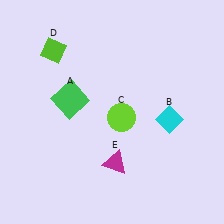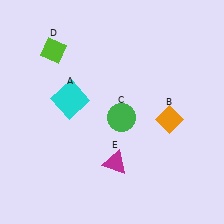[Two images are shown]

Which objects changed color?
A changed from green to cyan. B changed from cyan to orange. C changed from lime to green.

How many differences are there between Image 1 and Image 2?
There are 3 differences between the two images.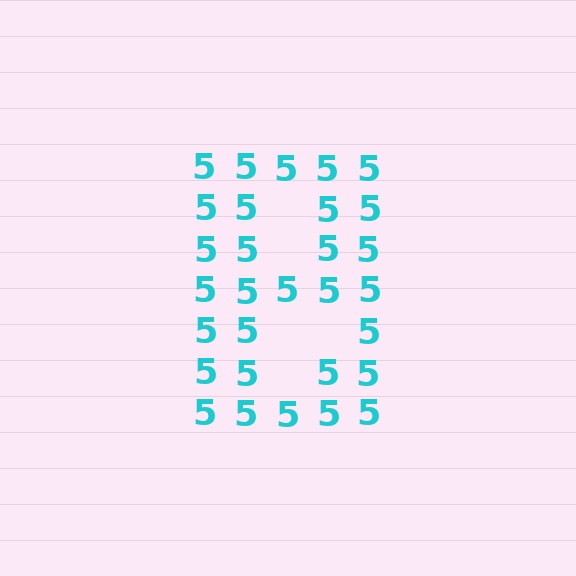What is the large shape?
The large shape is the letter B.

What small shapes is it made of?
It is made of small digit 5's.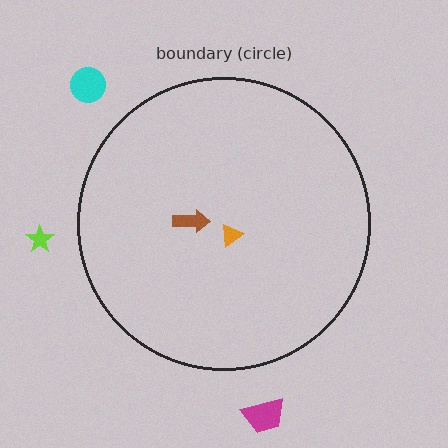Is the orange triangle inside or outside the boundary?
Inside.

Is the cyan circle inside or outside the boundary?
Outside.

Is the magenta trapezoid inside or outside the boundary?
Outside.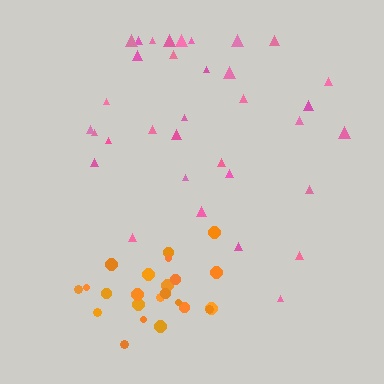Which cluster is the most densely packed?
Orange.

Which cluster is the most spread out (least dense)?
Pink.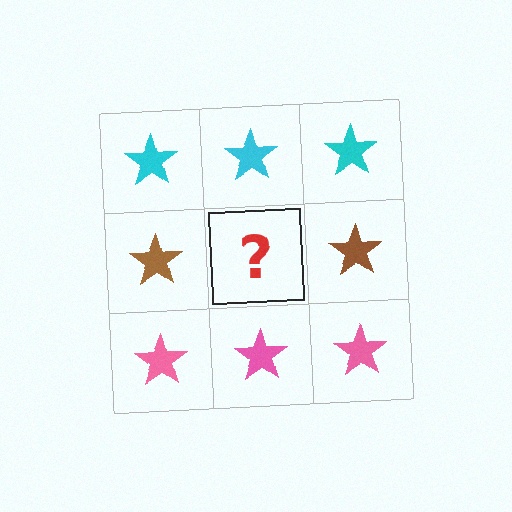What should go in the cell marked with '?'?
The missing cell should contain a brown star.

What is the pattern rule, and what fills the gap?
The rule is that each row has a consistent color. The gap should be filled with a brown star.